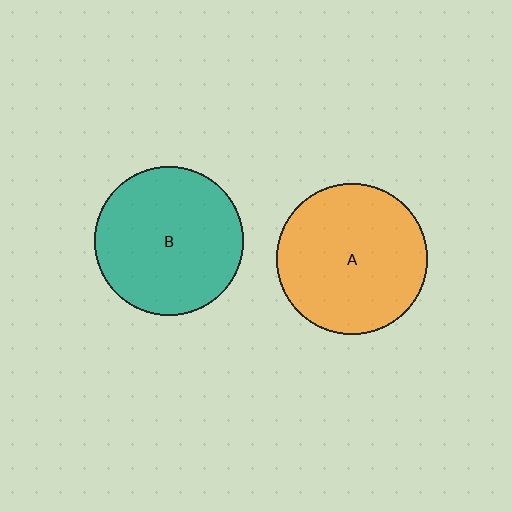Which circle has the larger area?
Circle A (orange).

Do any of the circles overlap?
No, none of the circles overlap.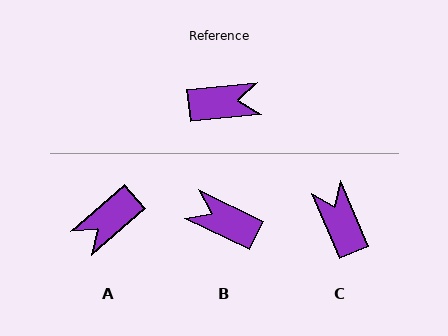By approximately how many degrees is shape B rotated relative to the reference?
Approximately 148 degrees counter-clockwise.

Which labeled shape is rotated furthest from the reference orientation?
B, about 148 degrees away.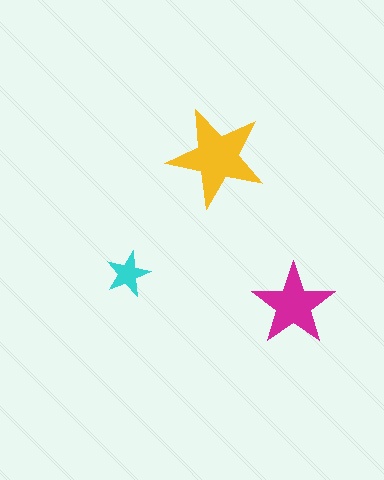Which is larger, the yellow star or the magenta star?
The yellow one.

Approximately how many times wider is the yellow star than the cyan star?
About 2 times wider.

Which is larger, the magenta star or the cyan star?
The magenta one.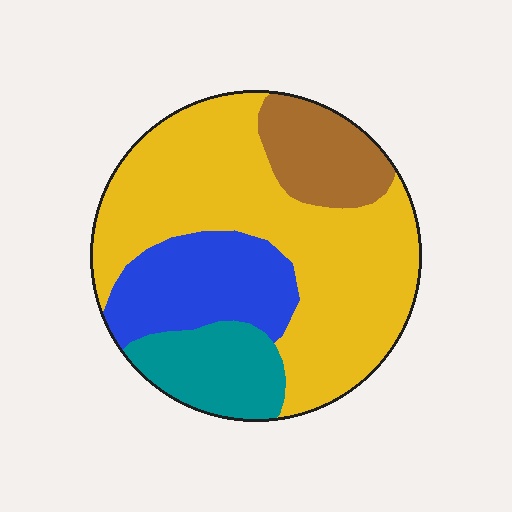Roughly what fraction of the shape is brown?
Brown takes up less than a sixth of the shape.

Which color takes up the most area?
Yellow, at roughly 55%.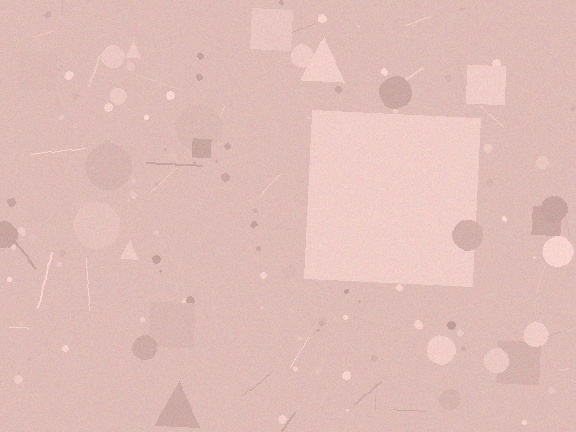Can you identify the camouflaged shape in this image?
The camouflaged shape is a square.